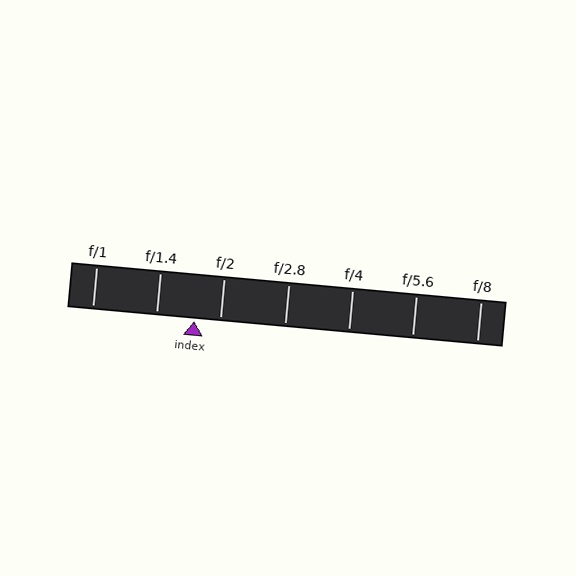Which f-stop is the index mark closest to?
The index mark is closest to f/2.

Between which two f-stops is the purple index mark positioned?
The index mark is between f/1.4 and f/2.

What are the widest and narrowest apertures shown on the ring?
The widest aperture shown is f/1 and the narrowest is f/8.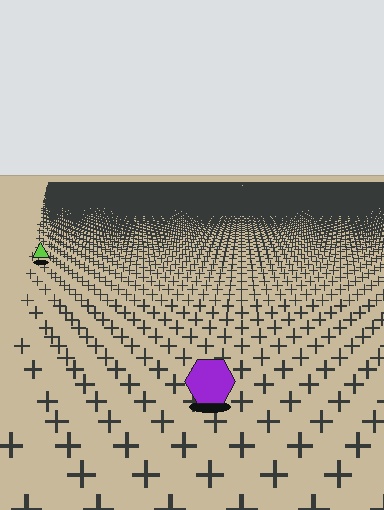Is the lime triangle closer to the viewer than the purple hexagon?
No. The purple hexagon is closer — you can tell from the texture gradient: the ground texture is coarser near it.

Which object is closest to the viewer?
The purple hexagon is closest. The texture marks near it are larger and more spread out.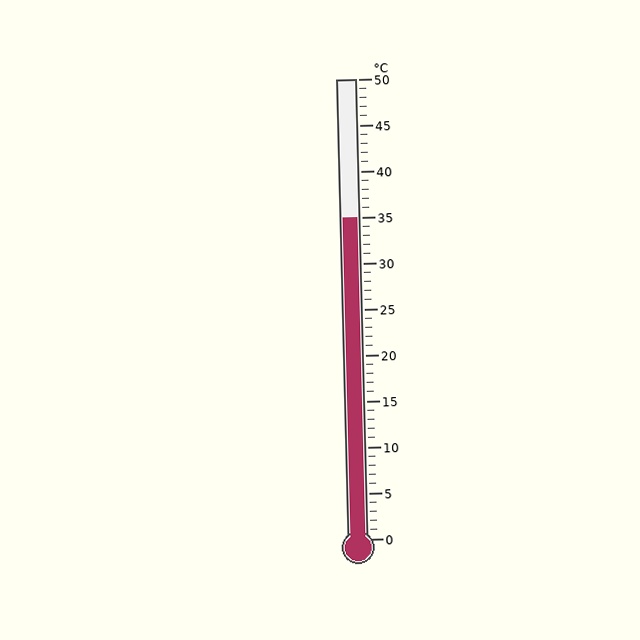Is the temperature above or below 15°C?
The temperature is above 15°C.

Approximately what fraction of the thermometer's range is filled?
The thermometer is filled to approximately 70% of its range.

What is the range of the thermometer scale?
The thermometer scale ranges from 0°C to 50°C.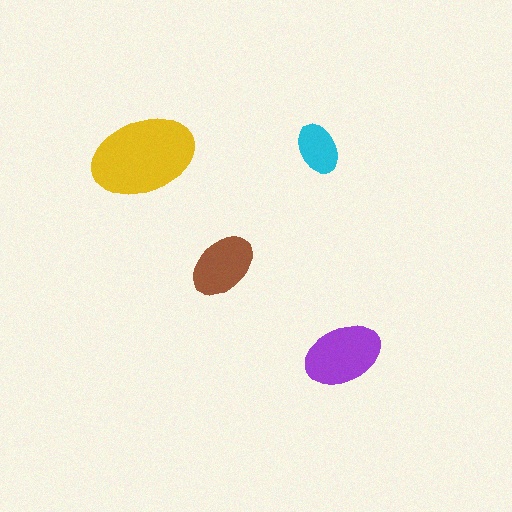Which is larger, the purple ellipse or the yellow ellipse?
The yellow one.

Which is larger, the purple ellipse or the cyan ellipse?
The purple one.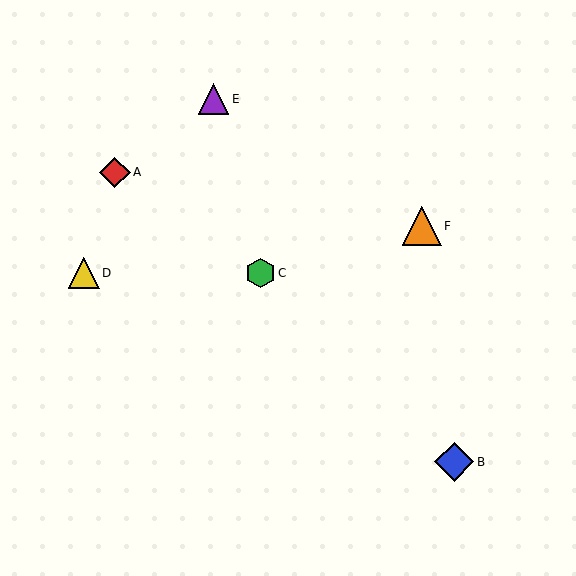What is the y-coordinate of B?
Object B is at y≈462.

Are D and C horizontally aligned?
Yes, both are at y≈273.